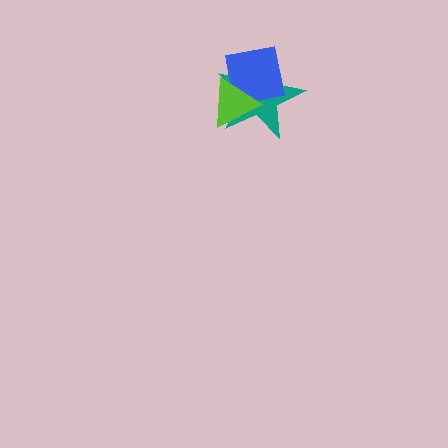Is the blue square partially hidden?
Yes, it is partially covered by another shape.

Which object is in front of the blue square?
The lime triangle is in front of the blue square.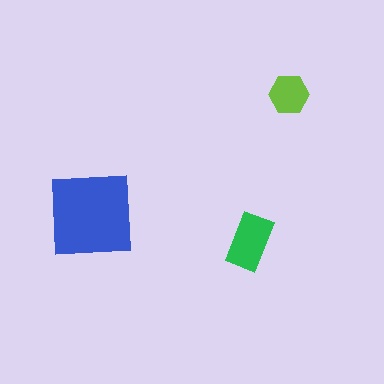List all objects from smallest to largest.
The lime hexagon, the green rectangle, the blue square.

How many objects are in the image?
There are 3 objects in the image.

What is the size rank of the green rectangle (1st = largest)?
2nd.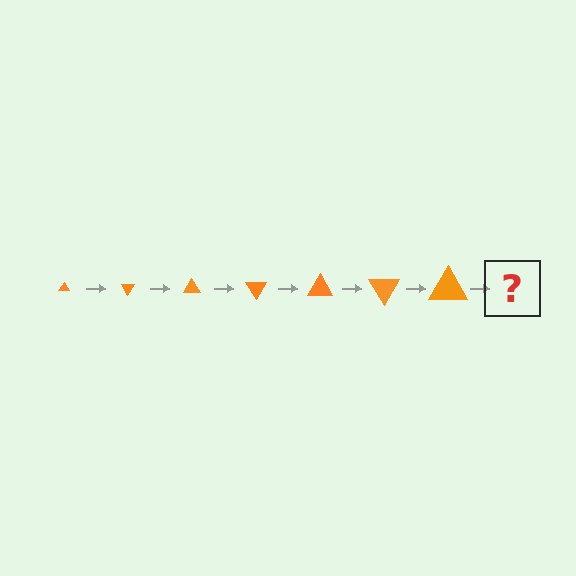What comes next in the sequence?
The next element should be a triangle, larger than the previous one and rotated 420 degrees from the start.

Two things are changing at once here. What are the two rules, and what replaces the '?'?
The two rules are that the triangle grows larger each step and it rotates 60 degrees each step. The '?' should be a triangle, larger than the previous one and rotated 420 degrees from the start.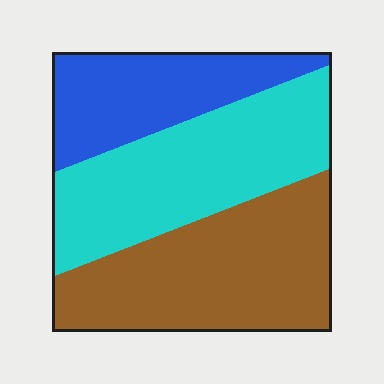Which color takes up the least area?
Blue, at roughly 25%.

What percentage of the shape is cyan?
Cyan takes up between a third and a half of the shape.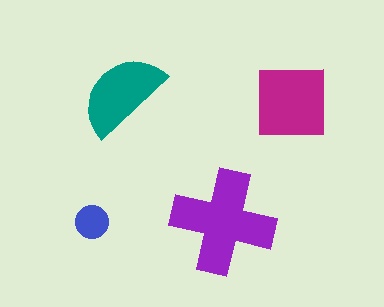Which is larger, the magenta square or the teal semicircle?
The magenta square.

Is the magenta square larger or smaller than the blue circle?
Larger.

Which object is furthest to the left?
The blue circle is leftmost.